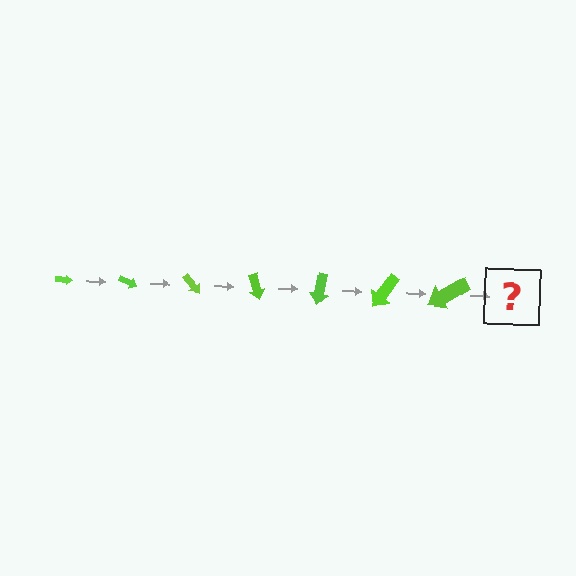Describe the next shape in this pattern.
It should be an arrow, larger than the previous one and rotated 175 degrees from the start.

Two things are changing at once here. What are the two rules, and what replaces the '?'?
The two rules are that the arrow grows larger each step and it rotates 25 degrees each step. The '?' should be an arrow, larger than the previous one and rotated 175 degrees from the start.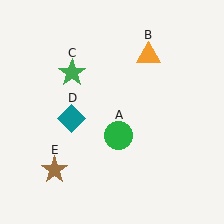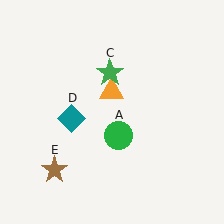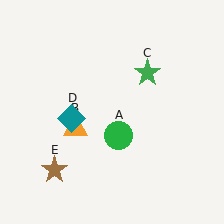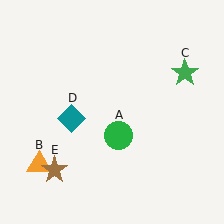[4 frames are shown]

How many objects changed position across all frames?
2 objects changed position: orange triangle (object B), green star (object C).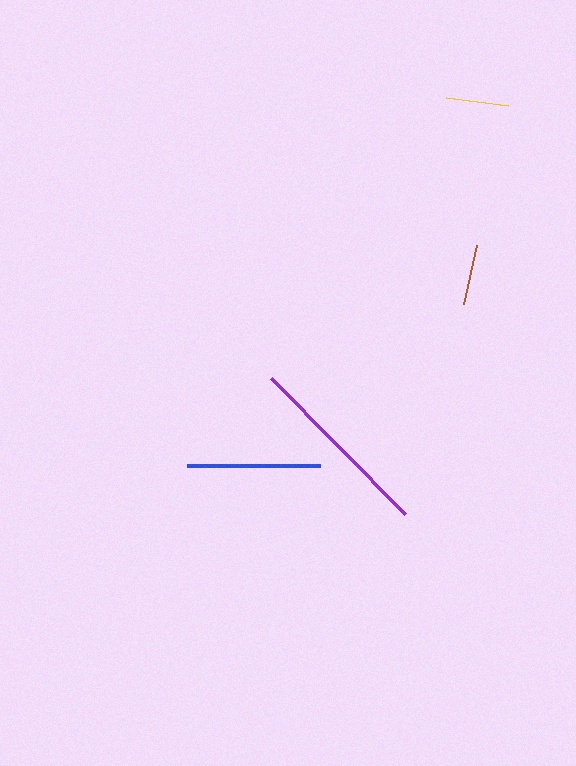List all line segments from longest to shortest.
From longest to shortest: purple, blue, yellow, brown.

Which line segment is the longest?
The purple line is the longest at approximately 191 pixels.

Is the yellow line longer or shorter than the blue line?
The blue line is longer than the yellow line.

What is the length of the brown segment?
The brown segment is approximately 61 pixels long.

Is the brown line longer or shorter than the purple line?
The purple line is longer than the brown line.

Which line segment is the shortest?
The brown line is the shortest at approximately 61 pixels.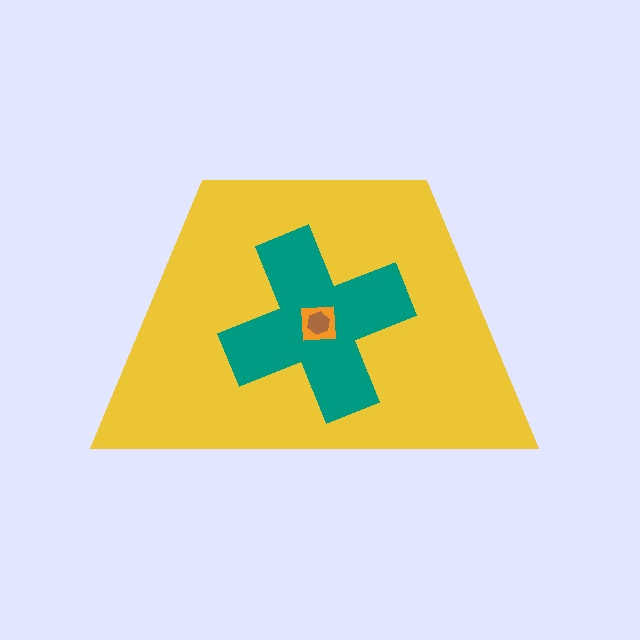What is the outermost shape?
The yellow trapezoid.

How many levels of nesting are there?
4.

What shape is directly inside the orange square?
The brown hexagon.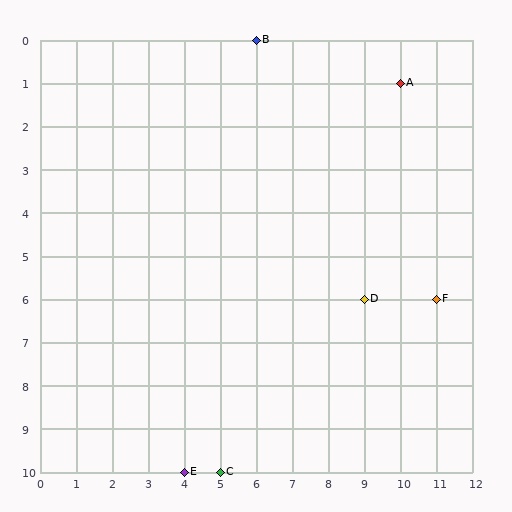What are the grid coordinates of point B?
Point B is at grid coordinates (6, 0).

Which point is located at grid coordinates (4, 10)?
Point E is at (4, 10).